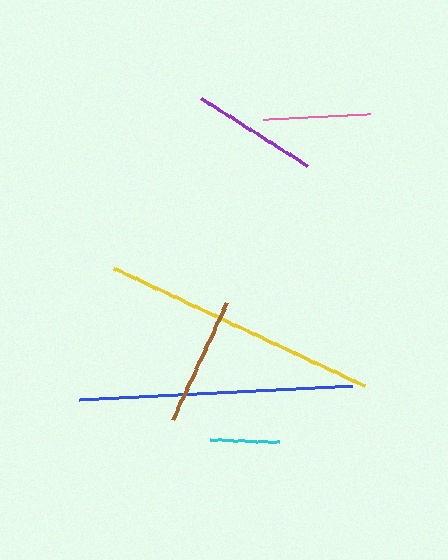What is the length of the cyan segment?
The cyan segment is approximately 69 pixels long.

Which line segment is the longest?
The yellow line is the longest at approximately 277 pixels.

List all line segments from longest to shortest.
From longest to shortest: yellow, blue, brown, purple, pink, cyan.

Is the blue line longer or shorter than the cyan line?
The blue line is longer than the cyan line.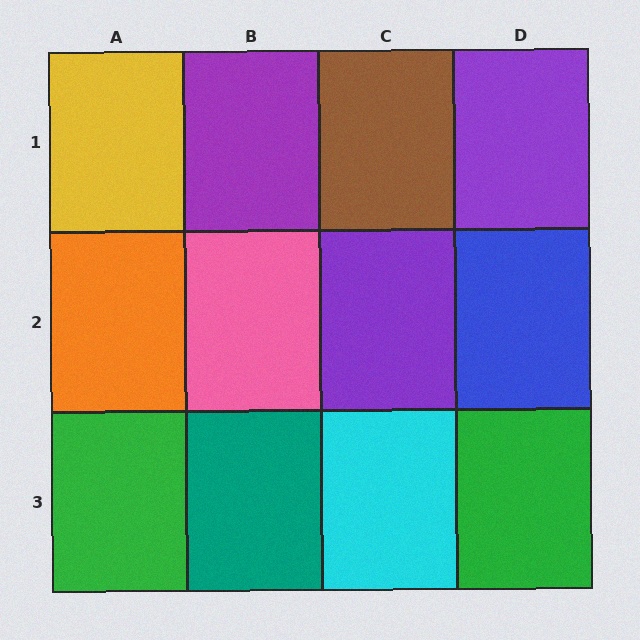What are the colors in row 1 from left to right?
Yellow, purple, brown, purple.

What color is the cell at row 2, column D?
Blue.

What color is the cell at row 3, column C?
Cyan.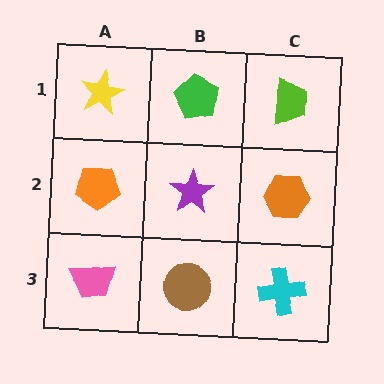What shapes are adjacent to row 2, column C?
A lime trapezoid (row 1, column C), a cyan cross (row 3, column C), a purple star (row 2, column B).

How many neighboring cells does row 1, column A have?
2.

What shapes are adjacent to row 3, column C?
An orange hexagon (row 2, column C), a brown circle (row 3, column B).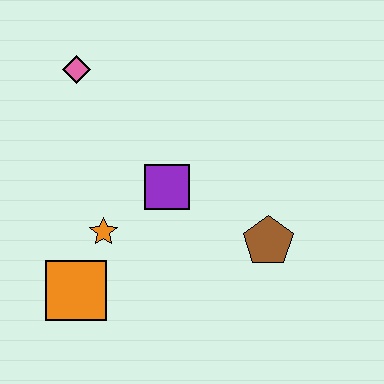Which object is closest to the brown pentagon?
The purple square is closest to the brown pentagon.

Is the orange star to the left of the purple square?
Yes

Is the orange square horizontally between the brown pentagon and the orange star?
No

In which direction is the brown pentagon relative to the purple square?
The brown pentagon is to the right of the purple square.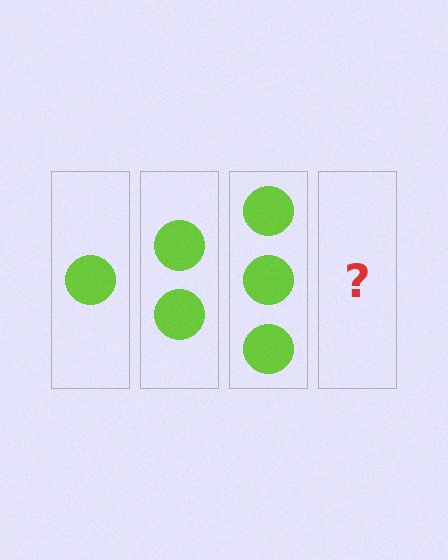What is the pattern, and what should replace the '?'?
The pattern is that each step adds one more circle. The '?' should be 4 circles.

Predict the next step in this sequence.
The next step is 4 circles.